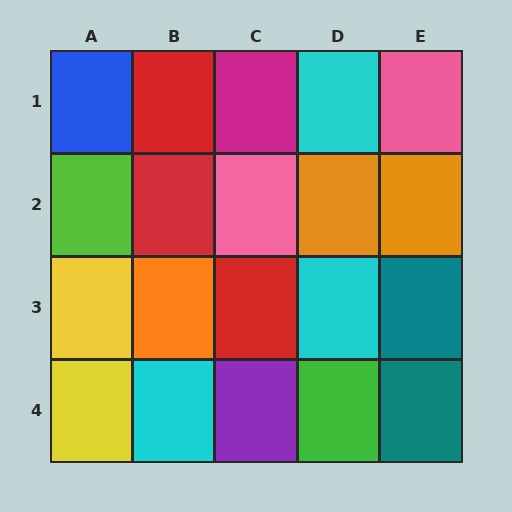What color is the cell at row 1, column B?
Red.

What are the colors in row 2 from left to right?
Lime, red, pink, orange, orange.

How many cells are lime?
1 cell is lime.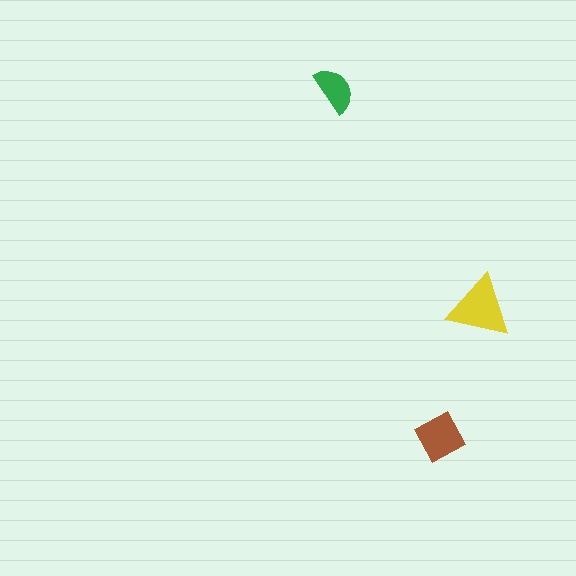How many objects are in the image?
There are 3 objects in the image.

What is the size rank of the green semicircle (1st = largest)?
3rd.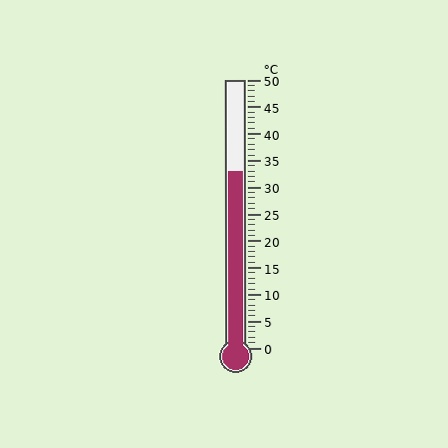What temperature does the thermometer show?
The thermometer shows approximately 33°C.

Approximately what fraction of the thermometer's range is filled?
The thermometer is filled to approximately 65% of its range.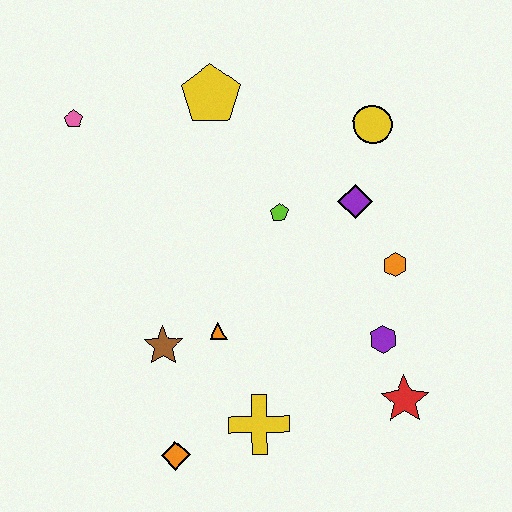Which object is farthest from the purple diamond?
The orange diamond is farthest from the purple diamond.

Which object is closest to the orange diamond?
The yellow cross is closest to the orange diamond.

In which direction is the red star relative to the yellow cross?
The red star is to the right of the yellow cross.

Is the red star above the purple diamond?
No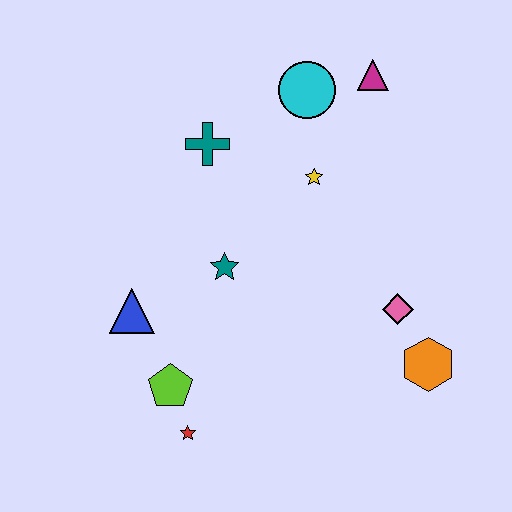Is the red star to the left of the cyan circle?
Yes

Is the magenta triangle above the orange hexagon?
Yes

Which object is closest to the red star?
The lime pentagon is closest to the red star.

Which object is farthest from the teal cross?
The orange hexagon is farthest from the teal cross.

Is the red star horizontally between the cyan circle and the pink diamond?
No